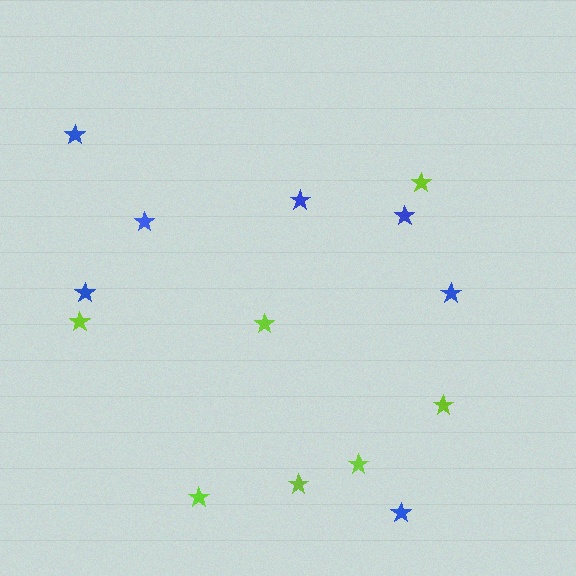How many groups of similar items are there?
There are 2 groups: one group of lime stars (7) and one group of blue stars (7).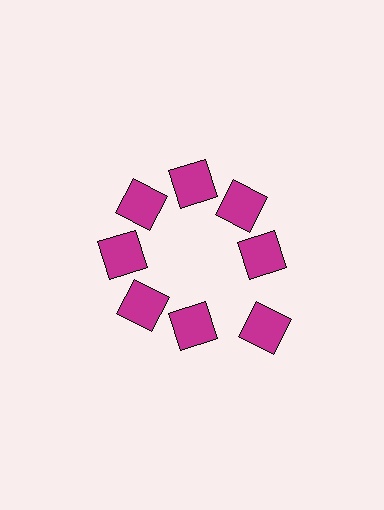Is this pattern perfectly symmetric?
No. The 8 magenta squares are arranged in a ring, but one element near the 4 o'clock position is pushed outward from the center, breaking the 8-fold rotational symmetry.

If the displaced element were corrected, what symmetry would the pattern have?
It would have 8-fold rotational symmetry — the pattern would map onto itself every 45 degrees.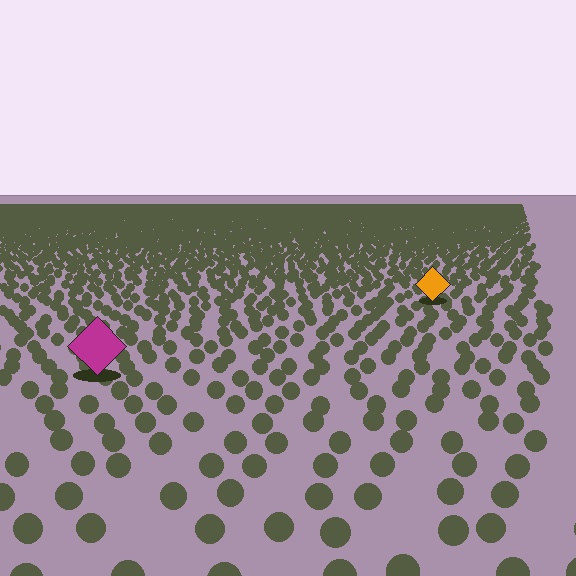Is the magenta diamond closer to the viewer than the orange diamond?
Yes. The magenta diamond is closer — you can tell from the texture gradient: the ground texture is coarser near it.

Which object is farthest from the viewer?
The orange diamond is farthest from the viewer. It appears smaller and the ground texture around it is denser.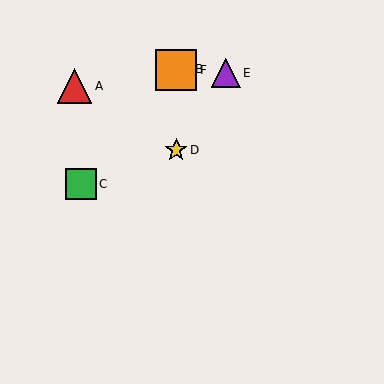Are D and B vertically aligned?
Yes, both are at x≈176.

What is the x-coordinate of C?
Object C is at x≈81.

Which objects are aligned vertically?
Objects B, D, F are aligned vertically.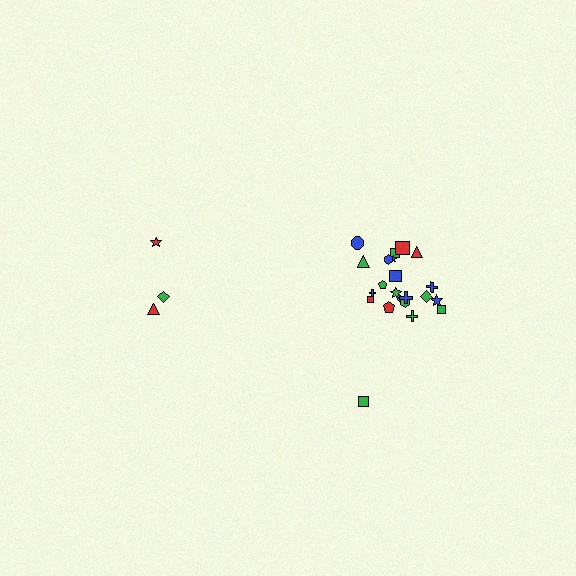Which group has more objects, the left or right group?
The right group.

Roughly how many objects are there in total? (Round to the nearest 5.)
Roughly 25 objects in total.